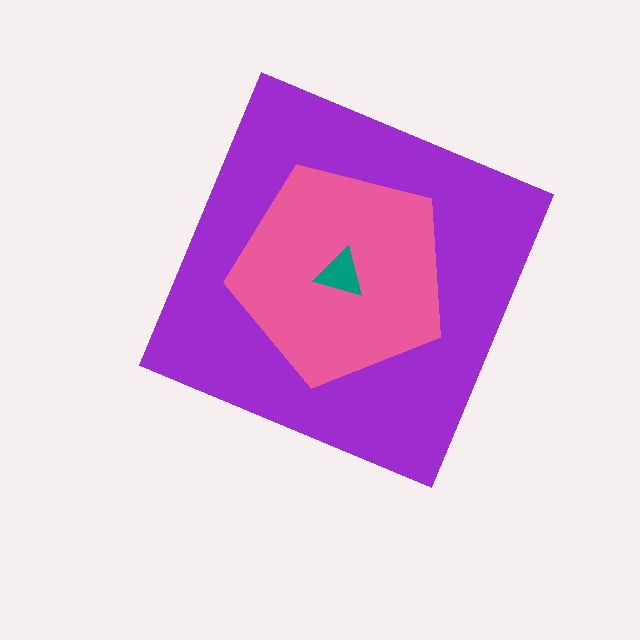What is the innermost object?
The teal triangle.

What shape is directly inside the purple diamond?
The pink pentagon.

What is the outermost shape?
The purple diamond.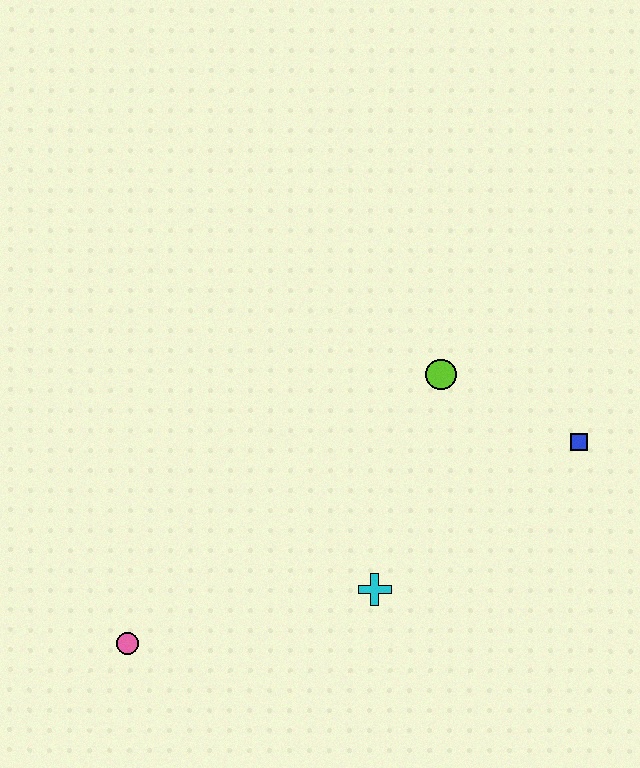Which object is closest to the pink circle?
The cyan cross is closest to the pink circle.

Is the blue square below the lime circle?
Yes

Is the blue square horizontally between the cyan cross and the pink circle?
No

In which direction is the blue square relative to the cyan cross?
The blue square is to the right of the cyan cross.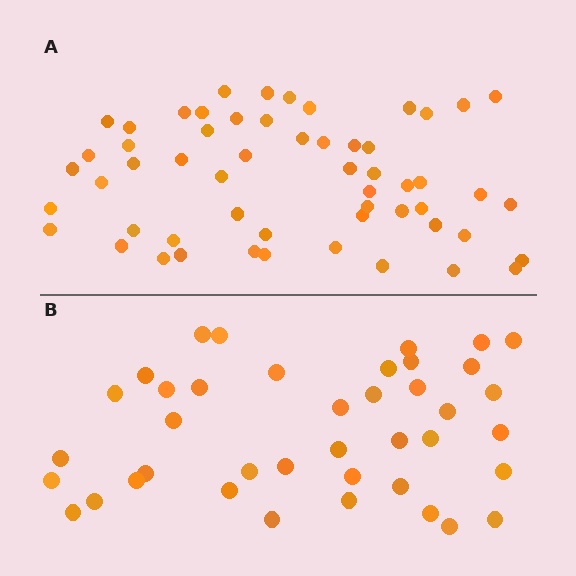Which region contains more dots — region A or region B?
Region A (the top region) has more dots.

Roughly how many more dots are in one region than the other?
Region A has approximately 15 more dots than region B.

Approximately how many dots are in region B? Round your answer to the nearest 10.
About 40 dots.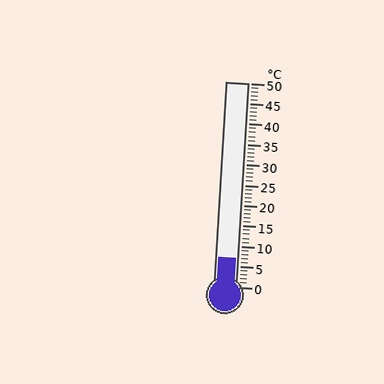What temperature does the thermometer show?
The thermometer shows approximately 7°C.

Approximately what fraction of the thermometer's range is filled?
The thermometer is filled to approximately 15% of its range.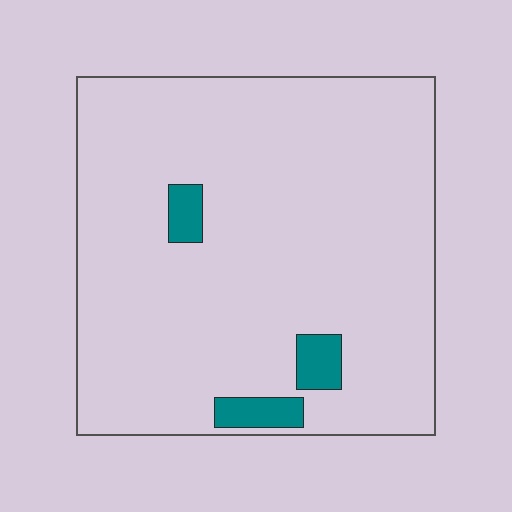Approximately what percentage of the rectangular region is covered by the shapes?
Approximately 5%.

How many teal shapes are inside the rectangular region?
3.